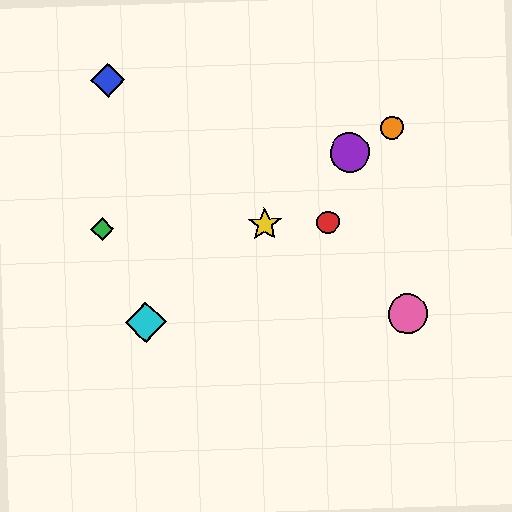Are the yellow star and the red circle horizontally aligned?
Yes, both are at y≈224.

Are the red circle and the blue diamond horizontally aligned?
No, the red circle is at y≈222 and the blue diamond is at y≈80.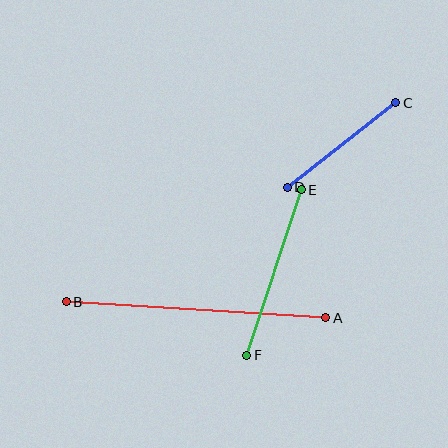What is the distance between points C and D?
The distance is approximately 138 pixels.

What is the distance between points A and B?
The distance is approximately 260 pixels.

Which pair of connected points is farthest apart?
Points A and B are farthest apart.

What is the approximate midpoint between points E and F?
The midpoint is at approximately (274, 273) pixels.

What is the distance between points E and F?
The distance is approximately 174 pixels.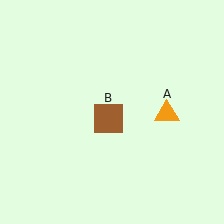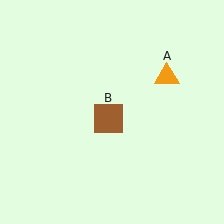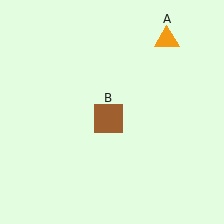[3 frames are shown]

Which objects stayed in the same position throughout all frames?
Brown square (object B) remained stationary.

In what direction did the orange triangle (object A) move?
The orange triangle (object A) moved up.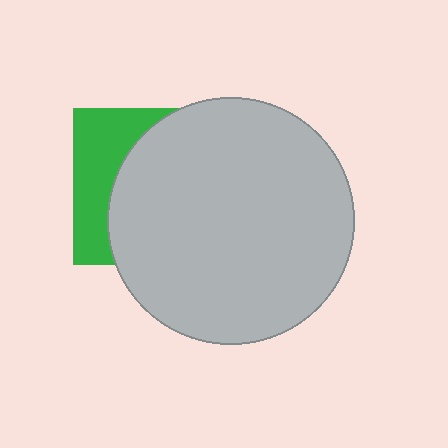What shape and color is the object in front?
The object in front is a light gray circle.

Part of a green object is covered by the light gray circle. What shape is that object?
It is a square.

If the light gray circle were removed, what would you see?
You would see the complete green square.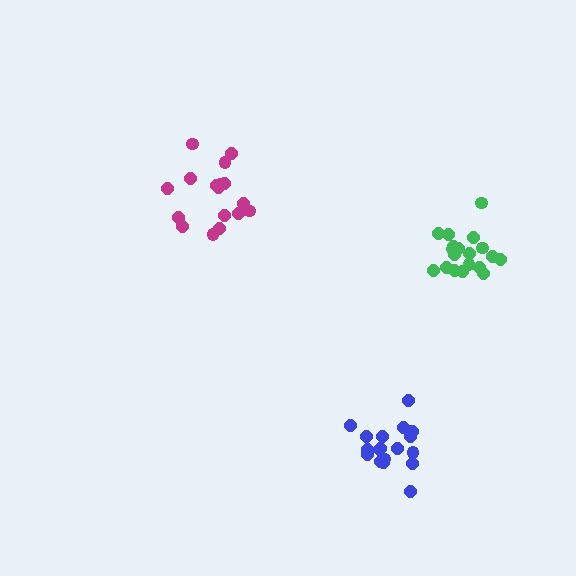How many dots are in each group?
Group 1: 18 dots, Group 2: 17 dots, Group 3: 19 dots (54 total).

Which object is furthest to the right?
The green cluster is rightmost.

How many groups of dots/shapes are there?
There are 3 groups.